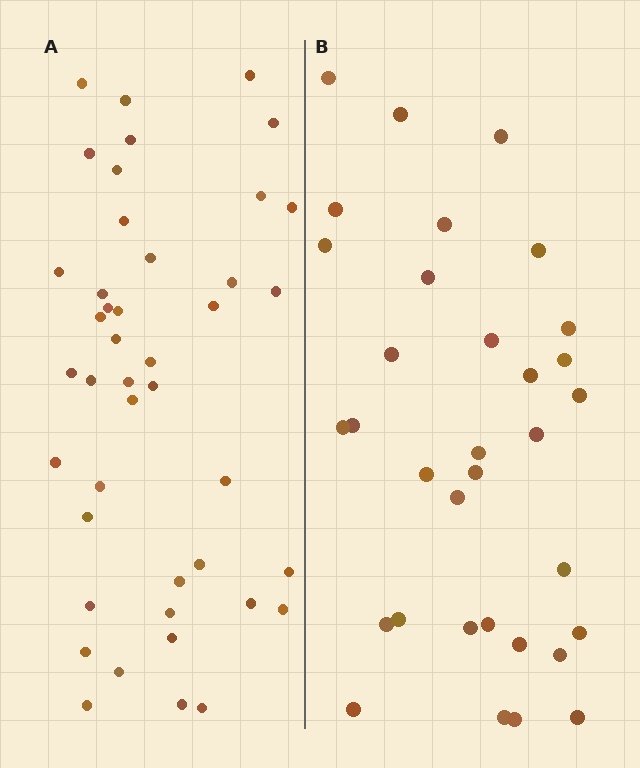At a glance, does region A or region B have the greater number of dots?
Region A (the left region) has more dots.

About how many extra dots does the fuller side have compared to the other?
Region A has roughly 10 or so more dots than region B.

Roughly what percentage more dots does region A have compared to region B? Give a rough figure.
About 30% more.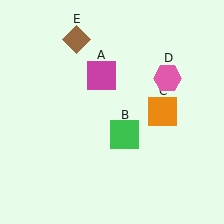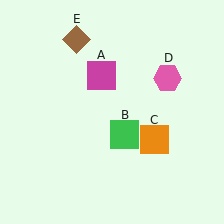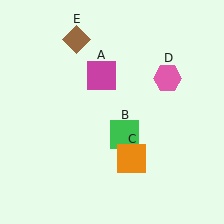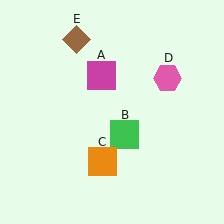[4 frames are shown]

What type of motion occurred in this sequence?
The orange square (object C) rotated clockwise around the center of the scene.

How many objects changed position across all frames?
1 object changed position: orange square (object C).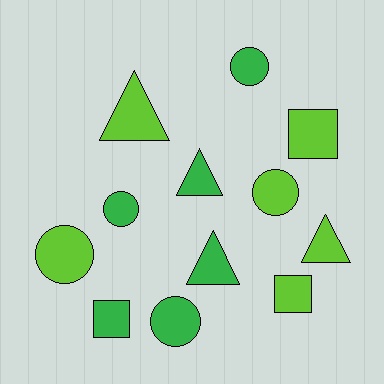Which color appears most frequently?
Lime, with 6 objects.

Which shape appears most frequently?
Circle, with 5 objects.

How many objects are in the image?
There are 12 objects.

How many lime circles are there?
There are 2 lime circles.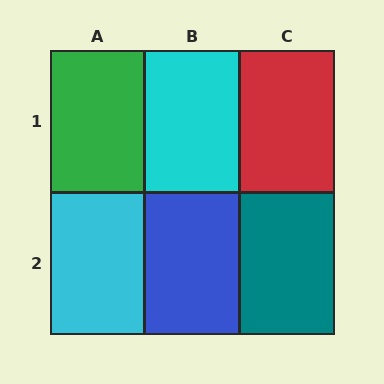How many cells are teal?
1 cell is teal.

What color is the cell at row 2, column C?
Teal.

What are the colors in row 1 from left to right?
Green, cyan, red.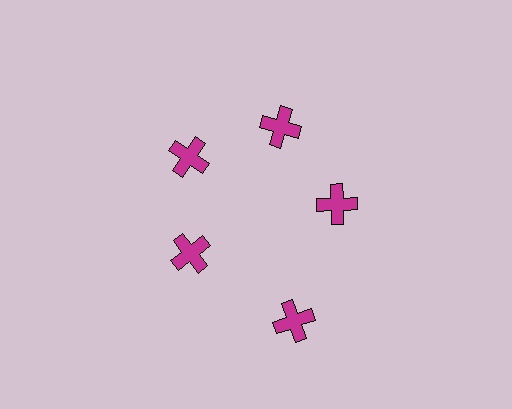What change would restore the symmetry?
The symmetry would be restored by moving it inward, back onto the ring so that all 5 crosses sit at equal angles and equal distance from the center.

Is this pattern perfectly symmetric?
No. The 5 magenta crosses are arranged in a ring, but one element near the 5 o'clock position is pushed outward from the center, breaking the 5-fold rotational symmetry.